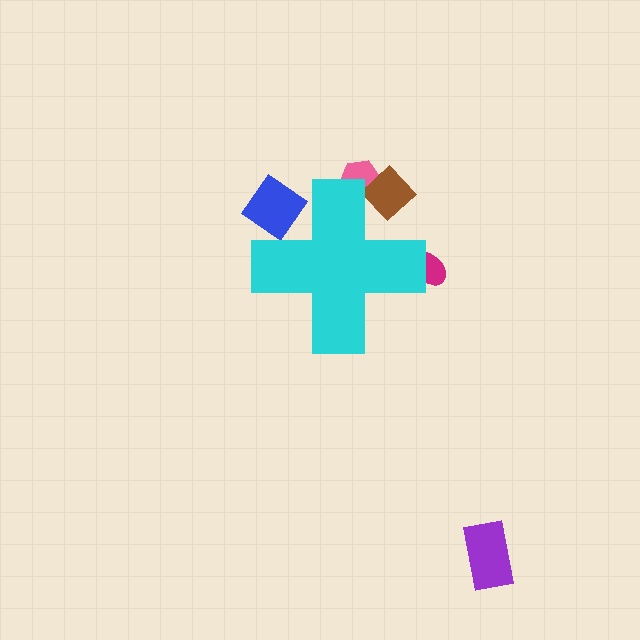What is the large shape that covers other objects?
A cyan cross.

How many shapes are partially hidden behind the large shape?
4 shapes are partially hidden.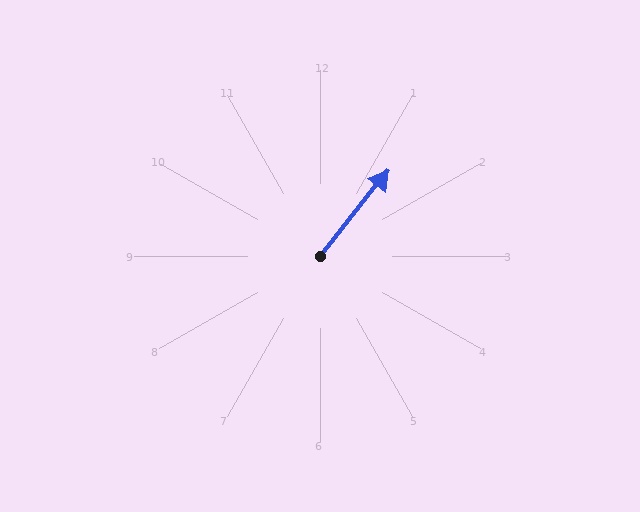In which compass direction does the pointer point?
Northeast.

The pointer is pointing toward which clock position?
Roughly 1 o'clock.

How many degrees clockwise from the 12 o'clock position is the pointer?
Approximately 39 degrees.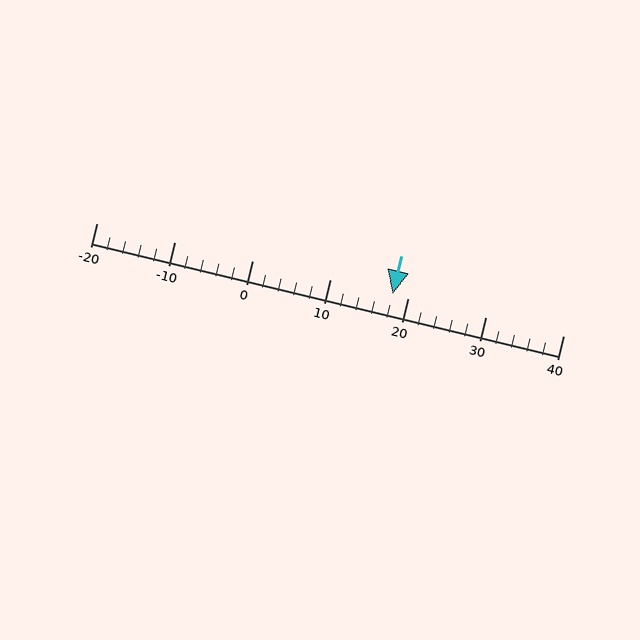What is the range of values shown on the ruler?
The ruler shows values from -20 to 40.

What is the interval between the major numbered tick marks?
The major tick marks are spaced 10 units apart.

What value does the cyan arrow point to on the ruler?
The cyan arrow points to approximately 18.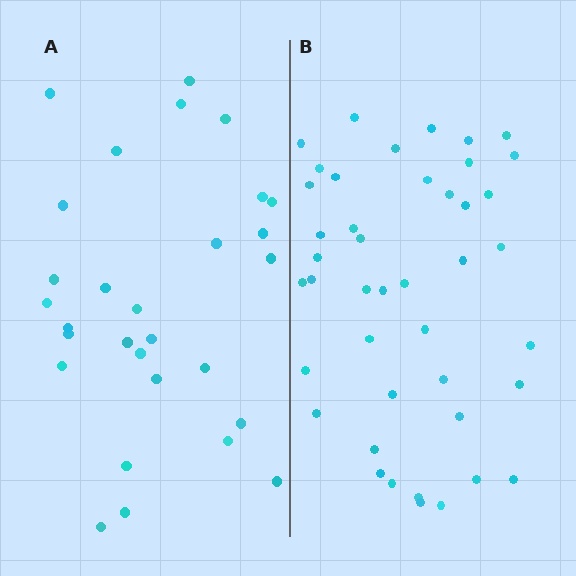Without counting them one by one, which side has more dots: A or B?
Region B (the right region) has more dots.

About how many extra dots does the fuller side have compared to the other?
Region B has approximately 15 more dots than region A.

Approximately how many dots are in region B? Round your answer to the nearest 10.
About 40 dots. (The exact count is 43, which rounds to 40.)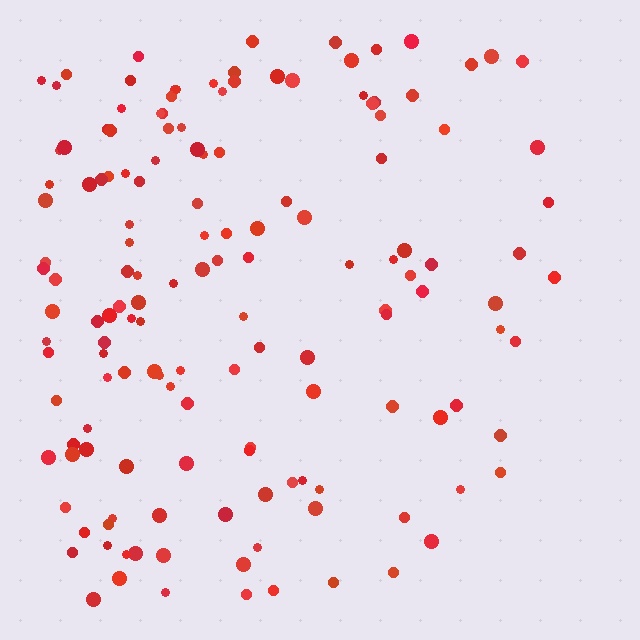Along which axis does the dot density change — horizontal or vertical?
Horizontal.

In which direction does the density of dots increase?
From right to left, with the left side densest.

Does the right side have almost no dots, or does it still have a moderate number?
Still a moderate number, just noticeably fewer than the left.